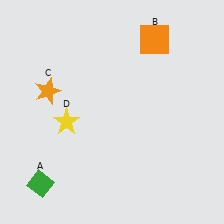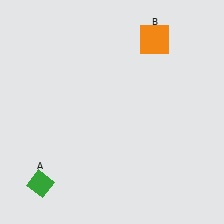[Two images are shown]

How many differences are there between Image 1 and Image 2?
There are 2 differences between the two images.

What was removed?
The orange star (C), the yellow star (D) were removed in Image 2.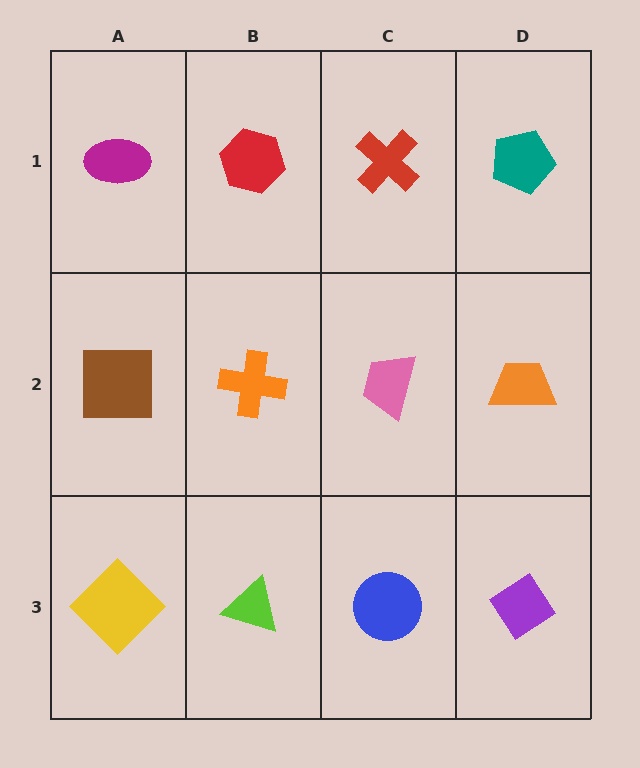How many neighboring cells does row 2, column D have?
3.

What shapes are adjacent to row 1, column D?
An orange trapezoid (row 2, column D), a red cross (row 1, column C).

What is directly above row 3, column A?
A brown square.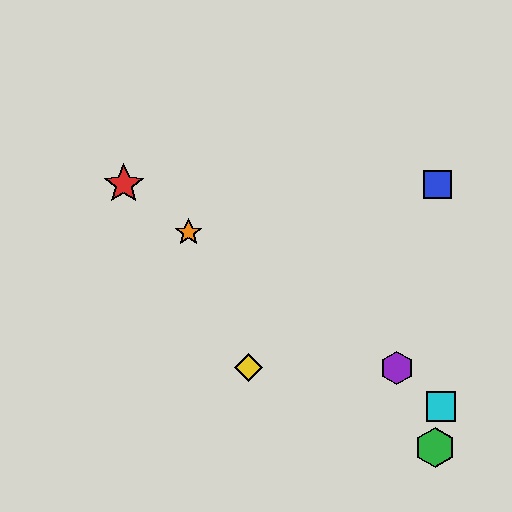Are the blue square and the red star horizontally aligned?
Yes, both are at y≈184.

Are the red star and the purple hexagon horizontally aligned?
No, the red star is at y≈184 and the purple hexagon is at y≈368.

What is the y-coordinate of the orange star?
The orange star is at y≈232.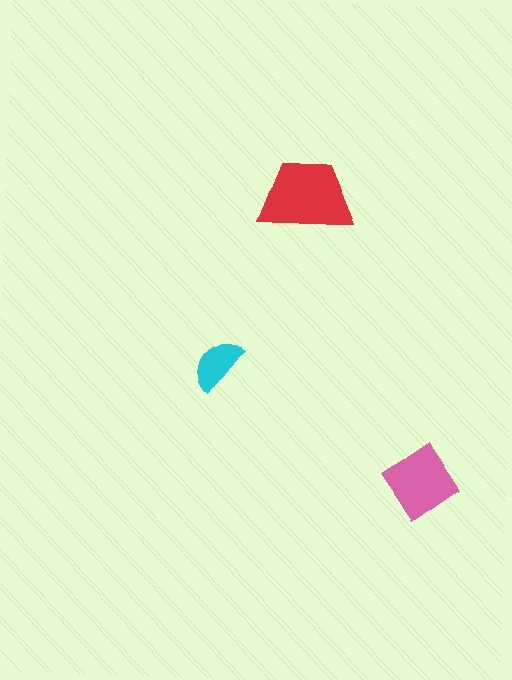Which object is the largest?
The red trapezoid.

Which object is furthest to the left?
The cyan semicircle is leftmost.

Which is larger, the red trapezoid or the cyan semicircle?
The red trapezoid.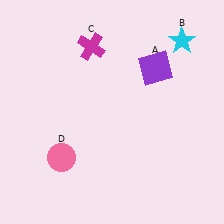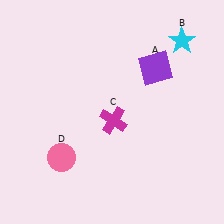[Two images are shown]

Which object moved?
The magenta cross (C) moved down.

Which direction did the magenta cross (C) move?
The magenta cross (C) moved down.